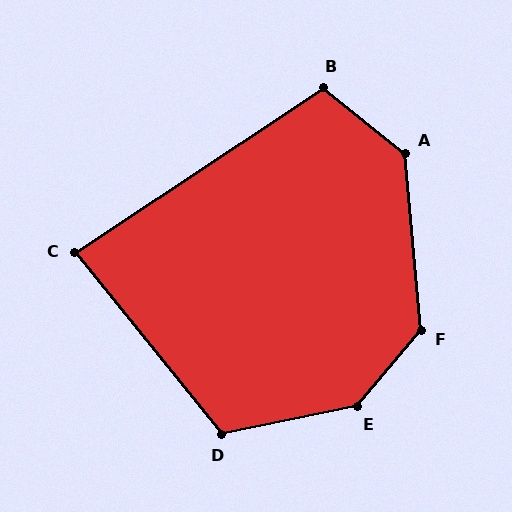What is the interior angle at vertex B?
Approximately 108 degrees (obtuse).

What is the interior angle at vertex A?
Approximately 134 degrees (obtuse).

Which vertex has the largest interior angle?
E, at approximately 142 degrees.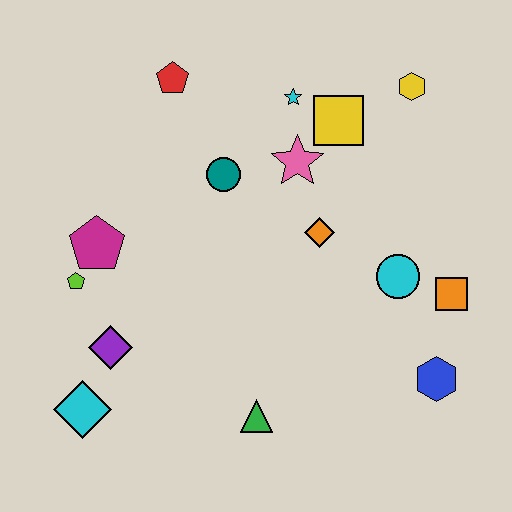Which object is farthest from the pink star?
The cyan diamond is farthest from the pink star.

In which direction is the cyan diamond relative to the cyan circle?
The cyan diamond is to the left of the cyan circle.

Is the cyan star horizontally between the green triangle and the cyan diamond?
No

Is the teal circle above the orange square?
Yes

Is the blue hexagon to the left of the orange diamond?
No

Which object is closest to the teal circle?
The pink star is closest to the teal circle.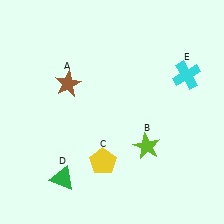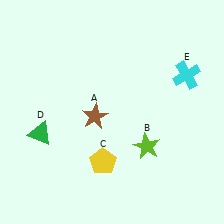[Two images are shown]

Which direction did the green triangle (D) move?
The green triangle (D) moved up.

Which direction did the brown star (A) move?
The brown star (A) moved down.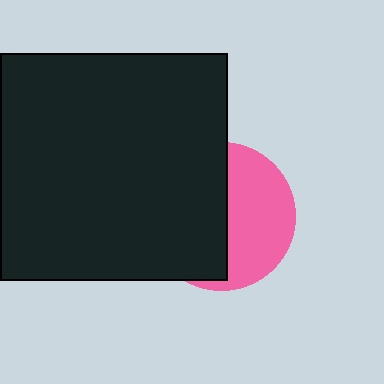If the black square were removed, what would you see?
You would see the complete pink circle.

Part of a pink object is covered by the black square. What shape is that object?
It is a circle.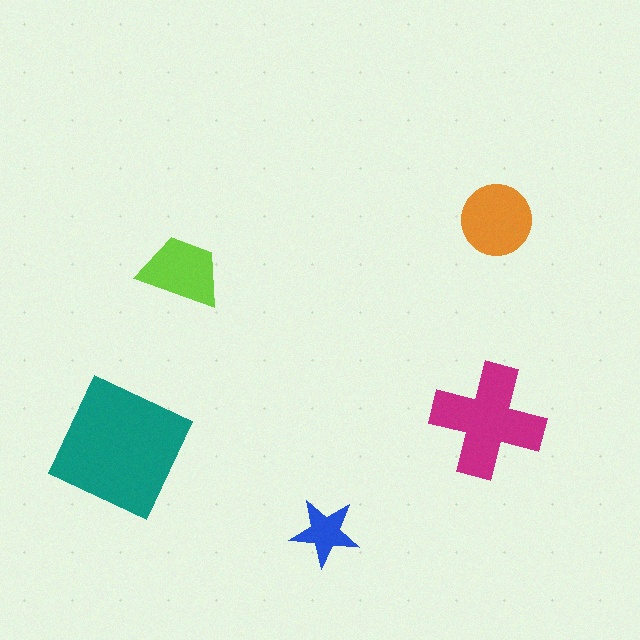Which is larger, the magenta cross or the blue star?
The magenta cross.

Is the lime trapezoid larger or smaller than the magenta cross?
Smaller.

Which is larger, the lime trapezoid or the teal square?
The teal square.